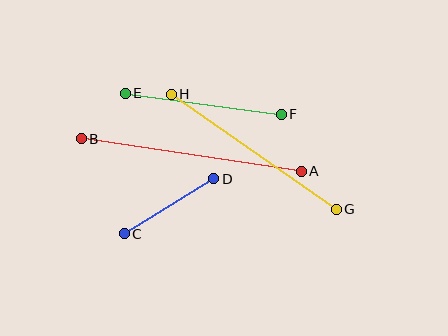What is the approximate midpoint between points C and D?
The midpoint is at approximately (169, 206) pixels.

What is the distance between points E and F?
The distance is approximately 157 pixels.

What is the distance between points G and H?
The distance is approximately 201 pixels.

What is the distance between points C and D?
The distance is approximately 105 pixels.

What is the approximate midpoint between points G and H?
The midpoint is at approximately (254, 152) pixels.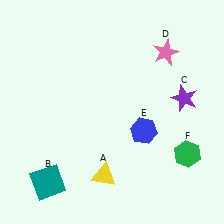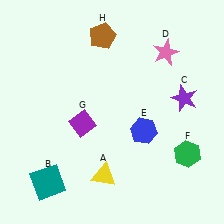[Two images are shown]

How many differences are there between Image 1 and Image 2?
There are 2 differences between the two images.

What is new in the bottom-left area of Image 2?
A purple diamond (G) was added in the bottom-left area of Image 2.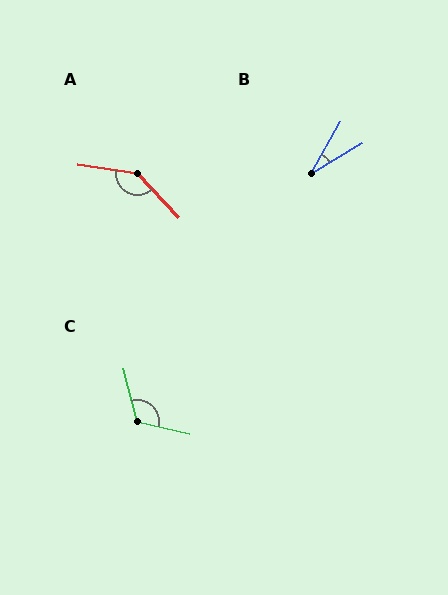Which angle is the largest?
A, at approximately 142 degrees.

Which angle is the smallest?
B, at approximately 29 degrees.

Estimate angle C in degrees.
Approximately 118 degrees.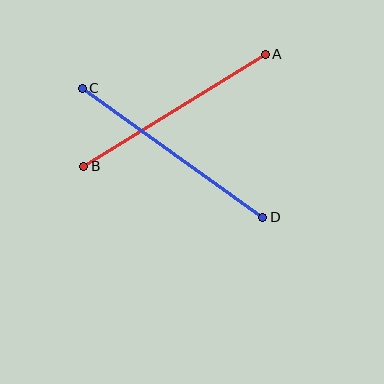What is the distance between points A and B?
The distance is approximately 213 pixels.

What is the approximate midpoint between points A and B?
The midpoint is at approximately (174, 110) pixels.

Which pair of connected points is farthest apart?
Points C and D are farthest apart.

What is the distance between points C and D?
The distance is approximately 222 pixels.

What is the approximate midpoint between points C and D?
The midpoint is at approximately (173, 153) pixels.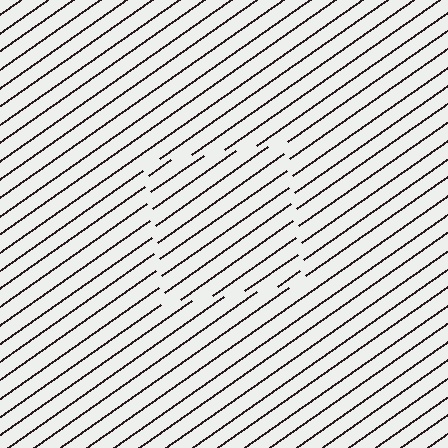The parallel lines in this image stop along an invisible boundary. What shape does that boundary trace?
An illusory square. The interior of the shape contains the same grating, shifted by half a period — the contour is defined by the phase discontinuity where line-ends from the inner and outer gratings abut.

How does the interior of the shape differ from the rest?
The interior of the shape contains the same grating, shifted by half a period — the contour is defined by the phase discontinuity where line-ends from the inner and outer gratings abut.